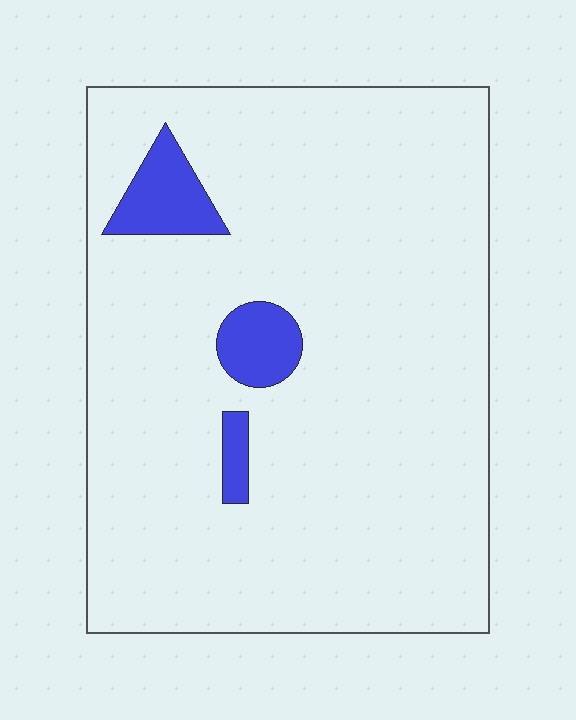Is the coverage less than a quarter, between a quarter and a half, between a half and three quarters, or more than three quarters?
Less than a quarter.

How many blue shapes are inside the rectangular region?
3.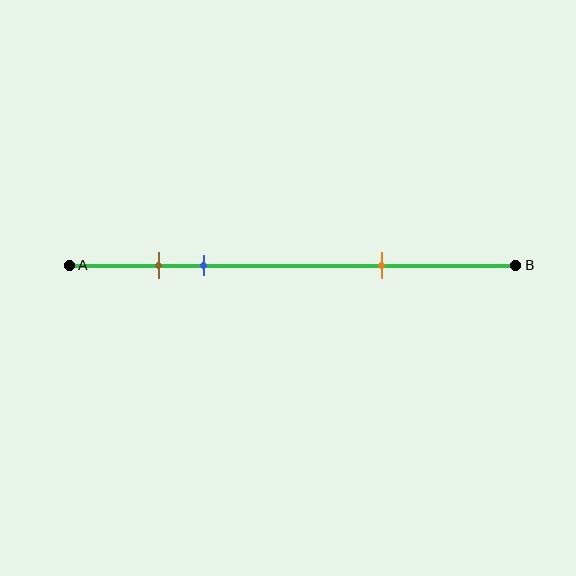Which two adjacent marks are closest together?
The brown and blue marks are the closest adjacent pair.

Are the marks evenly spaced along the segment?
No, the marks are not evenly spaced.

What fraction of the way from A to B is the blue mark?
The blue mark is approximately 30% (0.3) of the way from A to B.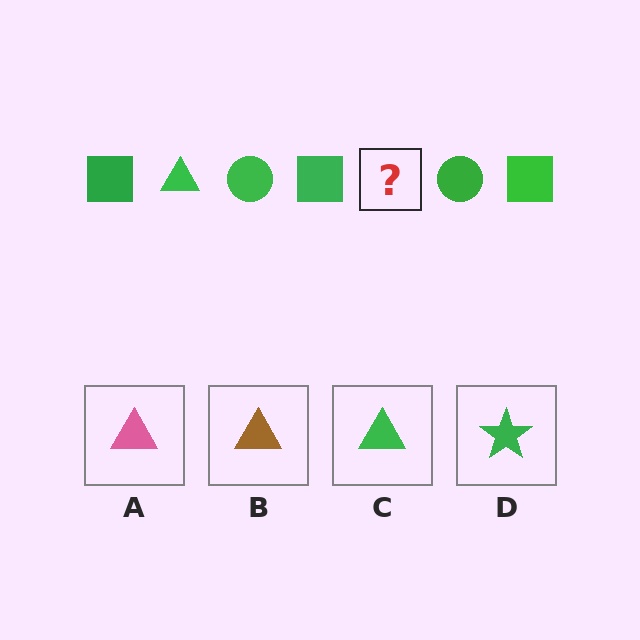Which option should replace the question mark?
Option C.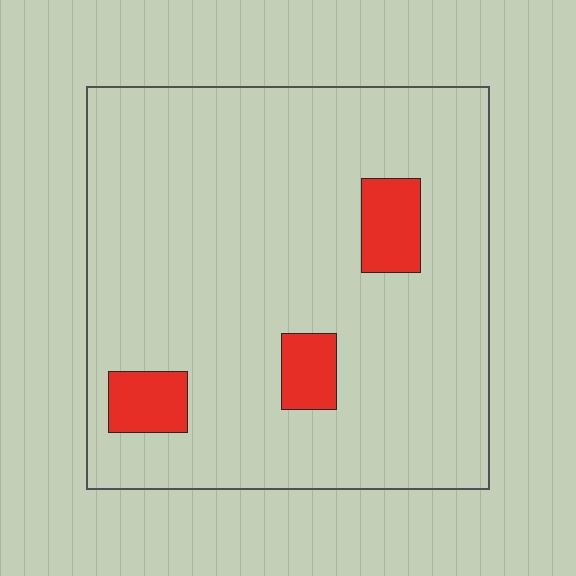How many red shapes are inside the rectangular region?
3.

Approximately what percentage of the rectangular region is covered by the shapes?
Approximately 10%.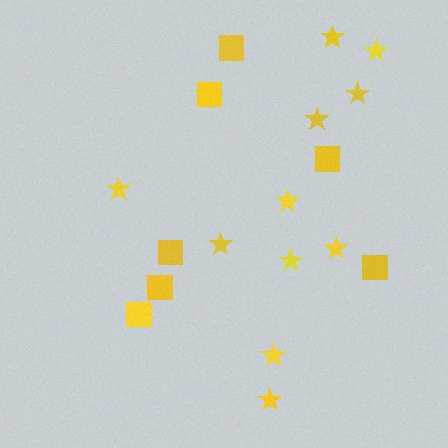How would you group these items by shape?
There are 2 groups: one group of stars (11) and one group of squares (7).